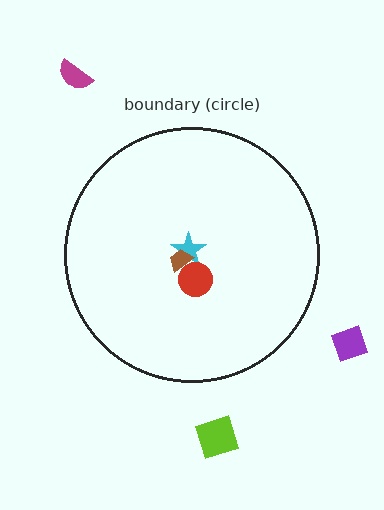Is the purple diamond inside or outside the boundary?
Outside.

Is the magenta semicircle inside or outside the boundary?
Outside.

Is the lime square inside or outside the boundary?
Outside.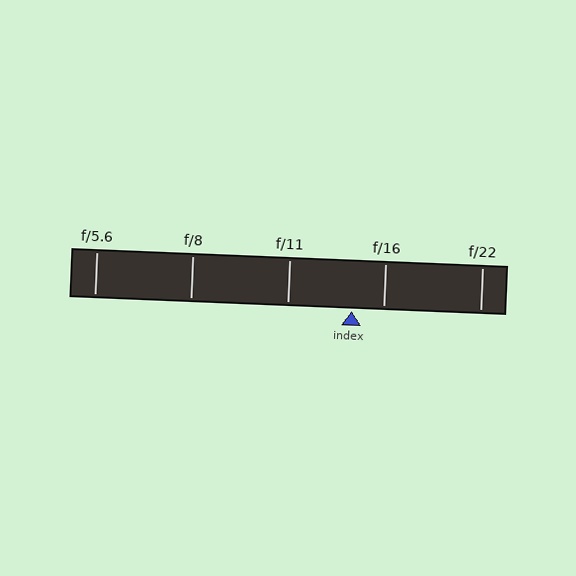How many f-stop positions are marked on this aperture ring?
There are 5 f-stop positions marked.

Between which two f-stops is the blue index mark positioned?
The index mark is between f/11 and f/16.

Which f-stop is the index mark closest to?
The index mark is closest to f/16.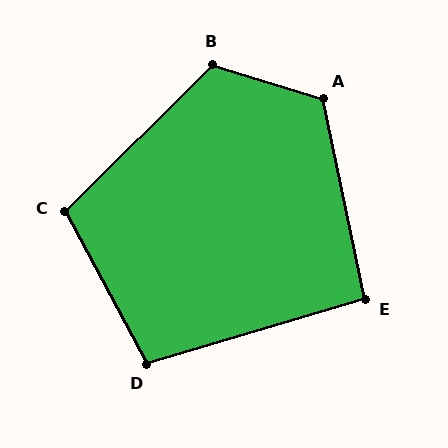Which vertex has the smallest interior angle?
E, at approximately 95 degrees.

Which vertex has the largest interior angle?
A, at approximately 119 degrees.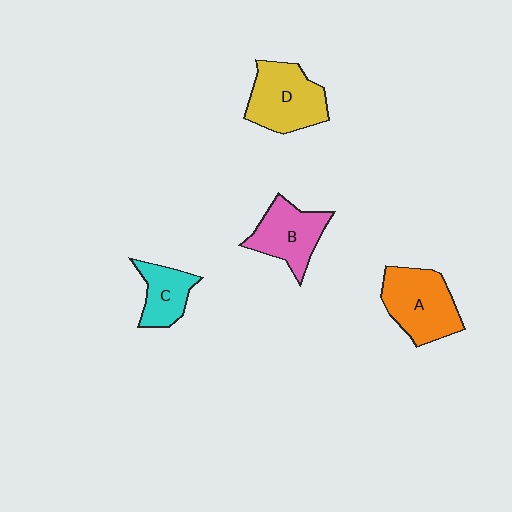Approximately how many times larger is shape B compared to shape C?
Approximately 1.4 times.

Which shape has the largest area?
Shape A (orange).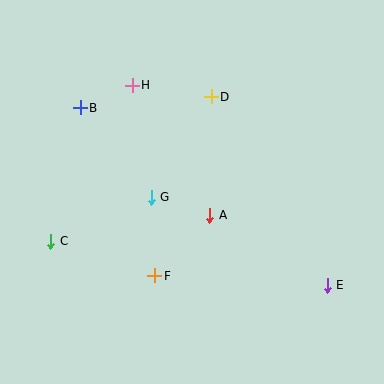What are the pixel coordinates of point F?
Point F is at (155, 276).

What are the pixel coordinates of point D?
Point D is at (211, 97).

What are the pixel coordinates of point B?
Point B is at (80, 108).